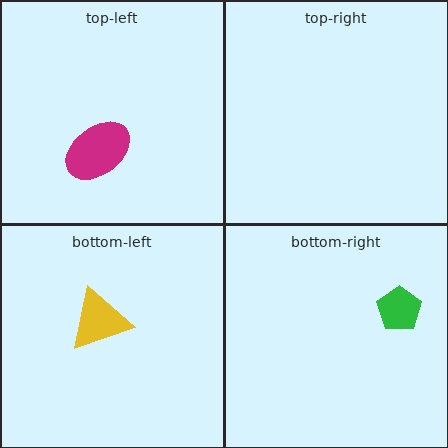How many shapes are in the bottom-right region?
1.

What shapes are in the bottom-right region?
The green pentagon.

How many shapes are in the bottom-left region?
1.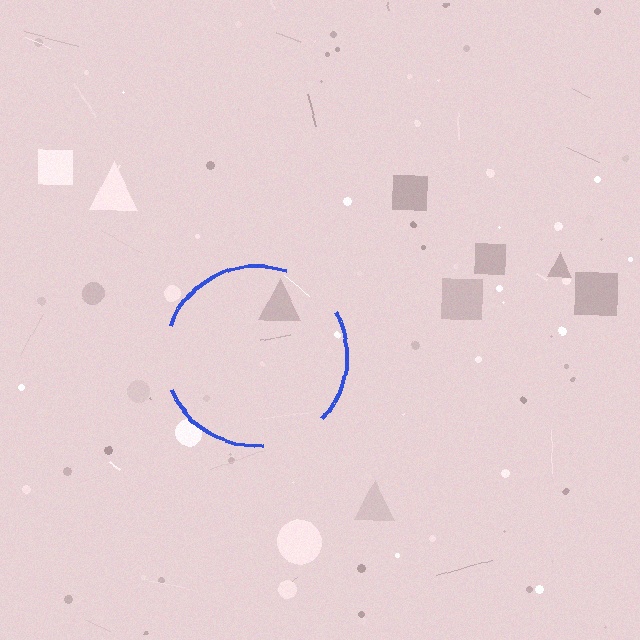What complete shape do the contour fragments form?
The contour fragments form a circle.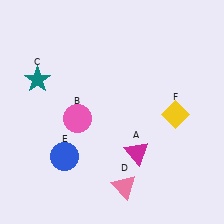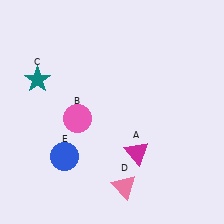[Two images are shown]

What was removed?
The yellow diamond (F) was removed in Image 2.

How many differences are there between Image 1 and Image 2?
There is 1 difference between the two images.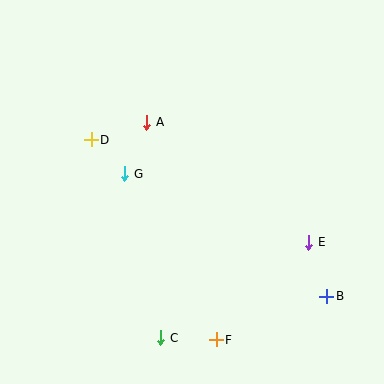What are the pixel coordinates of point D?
Point D is at (91, 140).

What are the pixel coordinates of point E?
Point E is at (309, 242).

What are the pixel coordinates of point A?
Point A is at (147, 122).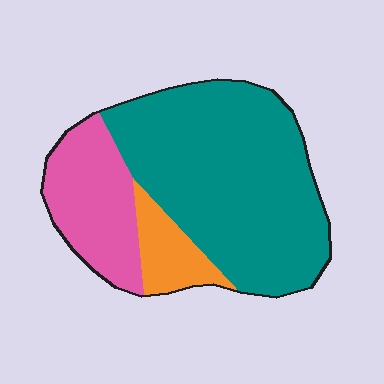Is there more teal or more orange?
Teal.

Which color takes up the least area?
Orange, at roughly 10%.